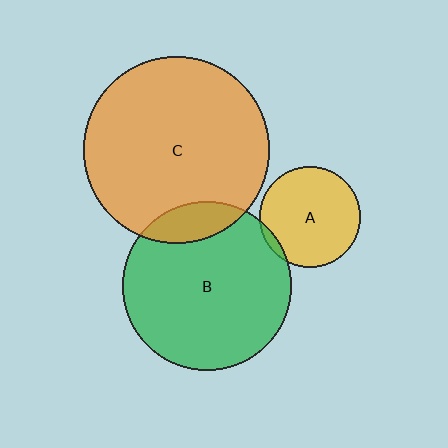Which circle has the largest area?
Circle C (orange).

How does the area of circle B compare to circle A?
Approximately 2.8 times.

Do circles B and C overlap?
Yes.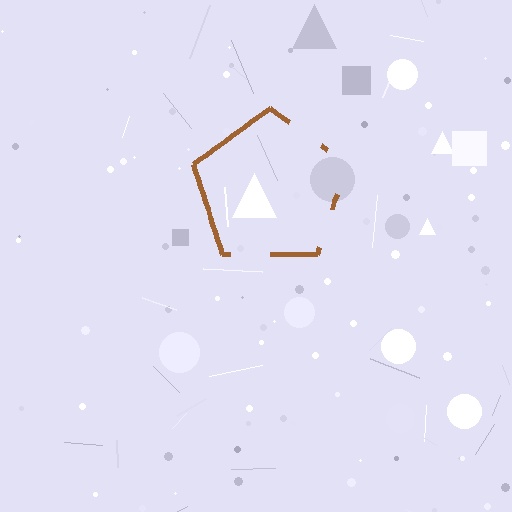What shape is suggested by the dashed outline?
The dashed outline suggests a pentagon.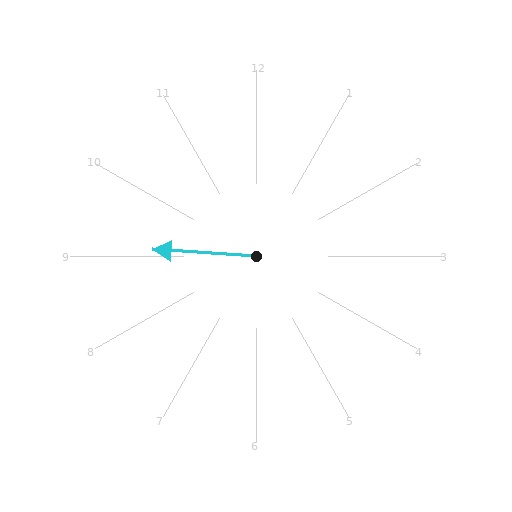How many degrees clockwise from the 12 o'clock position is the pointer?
Approximately 273 degrees.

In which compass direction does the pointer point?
West.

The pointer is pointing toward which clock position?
Roughly 9 o'clock.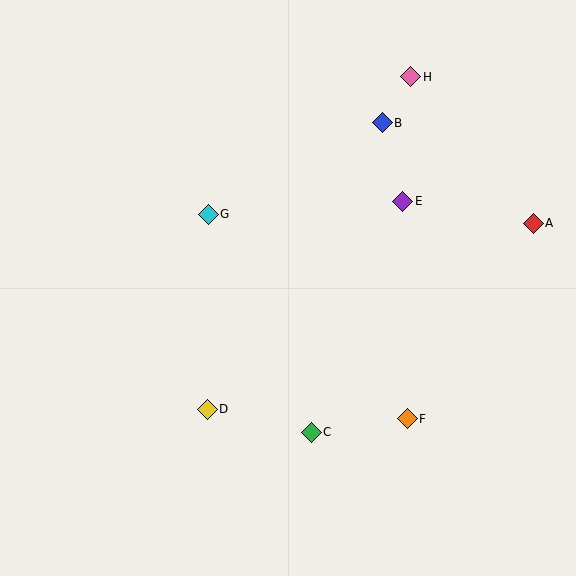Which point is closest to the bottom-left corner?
Point D is closest to the bottom-left corner.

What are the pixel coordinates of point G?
Point G is at (208, 214).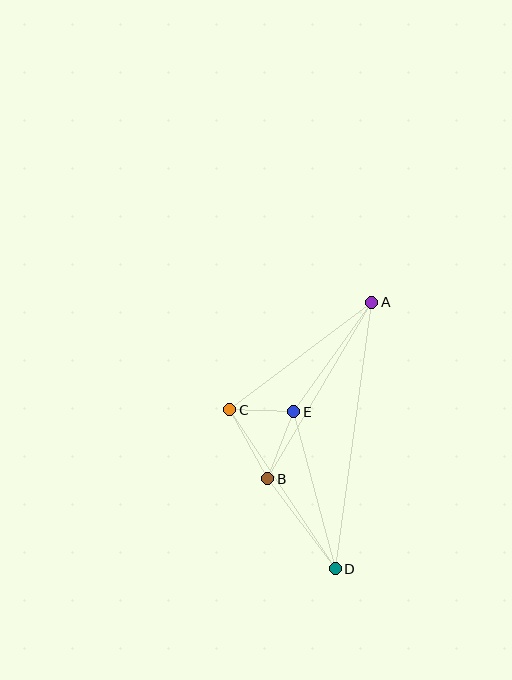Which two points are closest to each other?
Points C and E are closest to each other.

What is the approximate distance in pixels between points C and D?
The distance between C and D is approximately 191 pixels.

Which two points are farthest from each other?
Points A and D are farthest from each other.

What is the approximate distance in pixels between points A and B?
The distance between A and B is approximately 205 pixels.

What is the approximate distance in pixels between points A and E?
The distance between A and E is approximately 134 pixels.